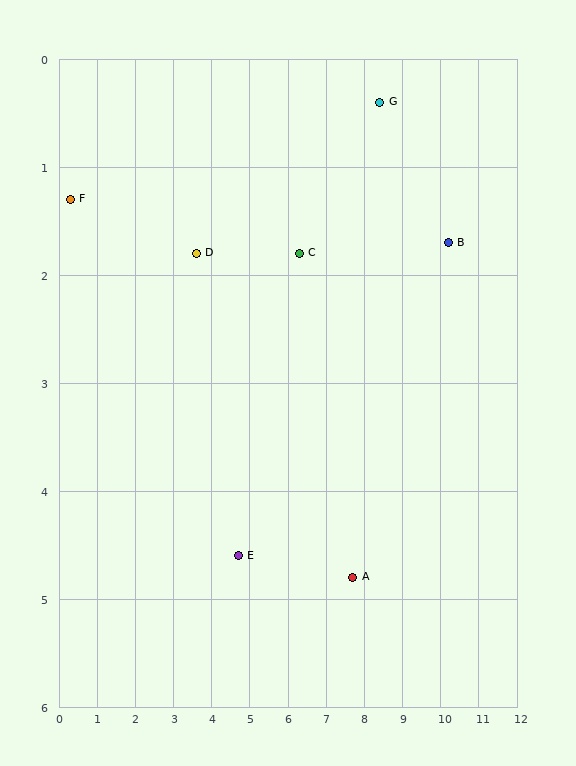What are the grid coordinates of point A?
Point A is at approximately (7.7, 4.8).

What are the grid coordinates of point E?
Point E is at approximately (4.7, 4.6).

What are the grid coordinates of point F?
Point F is at approximately (0.3, 1.3).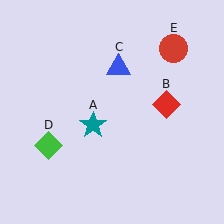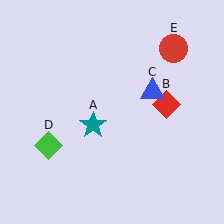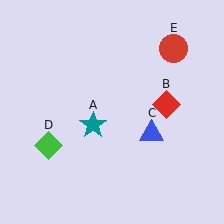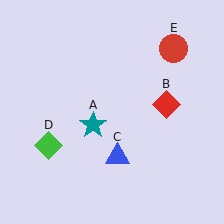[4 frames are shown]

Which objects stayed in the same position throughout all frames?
Teal star (object A) and red diamond (object B) and green diamond (object D) and red circle (object E) remained stationary.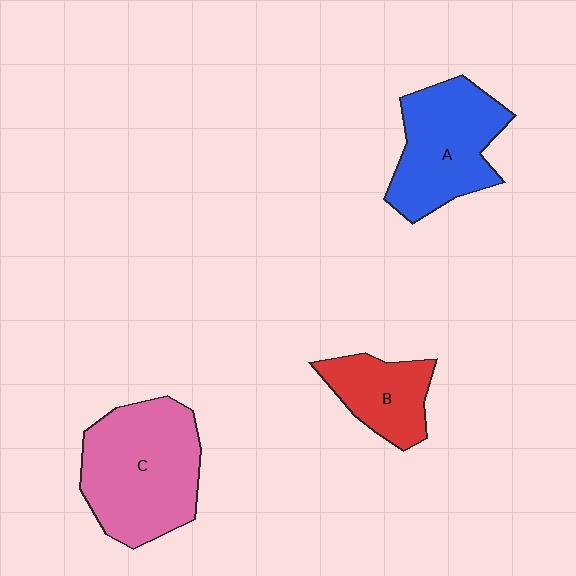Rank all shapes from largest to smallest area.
From largest to smallest: C (pink), A (blue), B (red).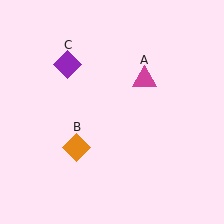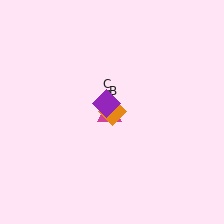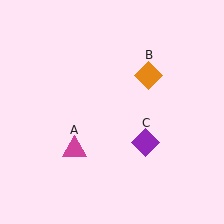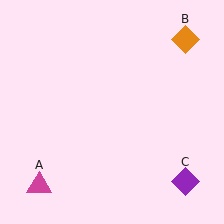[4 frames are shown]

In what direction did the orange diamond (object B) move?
The orange diamond (object B) moved up and to the right.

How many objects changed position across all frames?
3 objects changed position: magenta triangle (object A), orange diamond (object B), purple diamond (object C).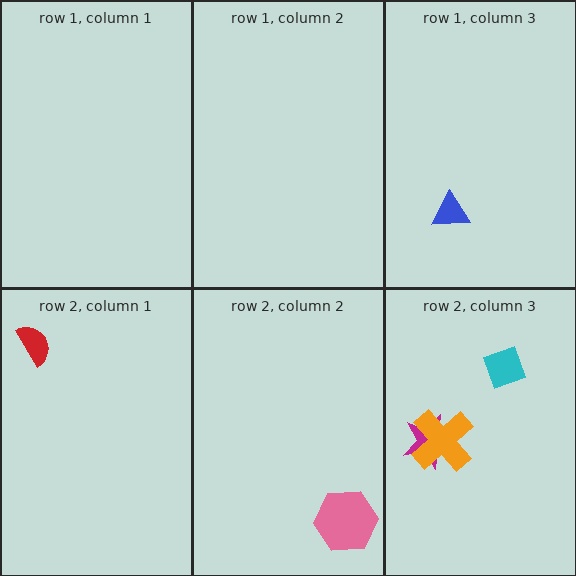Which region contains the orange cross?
The row 2, column 3 region.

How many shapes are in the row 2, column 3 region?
3.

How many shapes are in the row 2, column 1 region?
1.